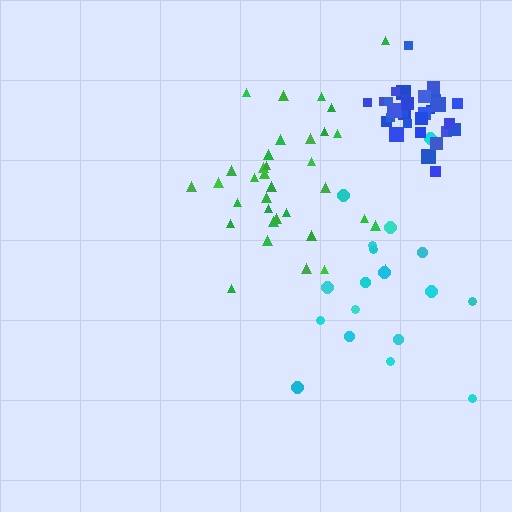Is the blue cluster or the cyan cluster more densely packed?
Blue.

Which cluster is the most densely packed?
Blue.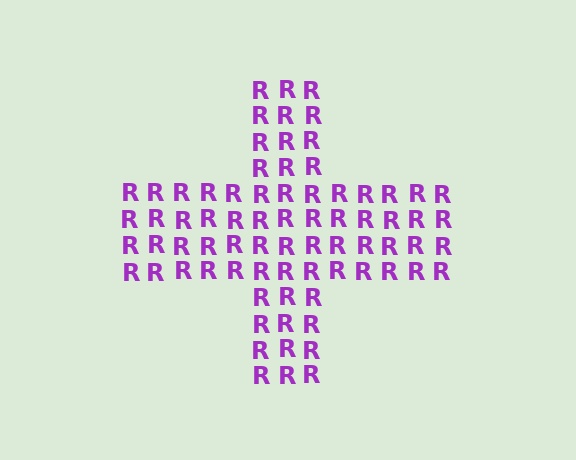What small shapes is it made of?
It is made of small letter R's.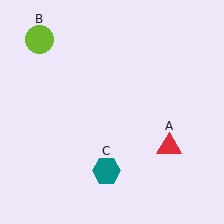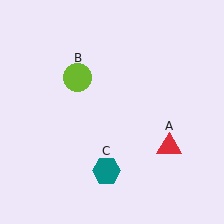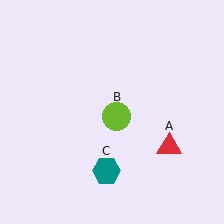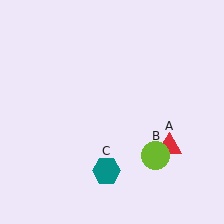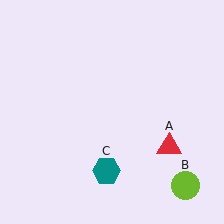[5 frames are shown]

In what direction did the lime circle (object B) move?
The lime circle (object B) moved down and to the right.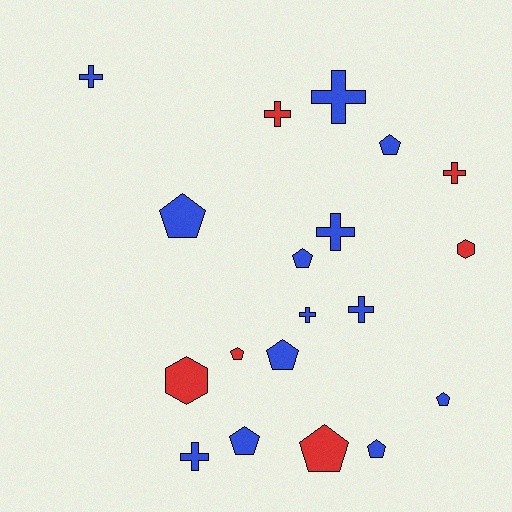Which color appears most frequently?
Blue, with 13 objects.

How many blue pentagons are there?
There are 7 blue pentagons.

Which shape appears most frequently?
Pentagon, with 9 objects.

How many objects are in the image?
There are 19 objects.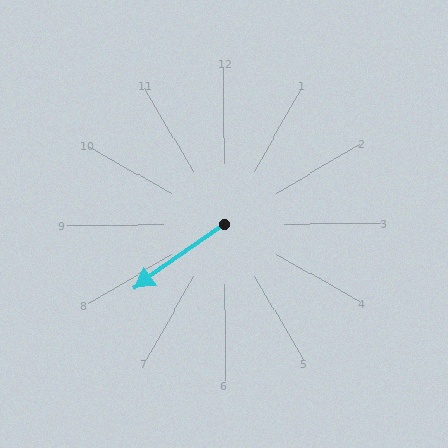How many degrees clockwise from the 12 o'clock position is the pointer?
Approximately 235 degrees.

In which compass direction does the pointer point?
Southwest.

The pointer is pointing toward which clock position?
Roughly 8 o'clock.